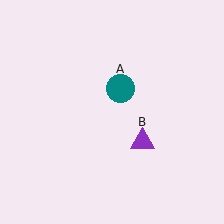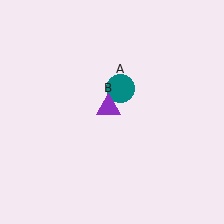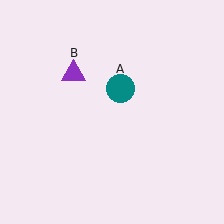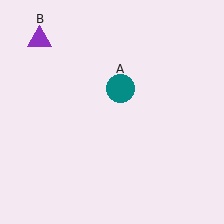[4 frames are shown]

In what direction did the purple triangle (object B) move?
The purple triangle (object B) moved up and to the left.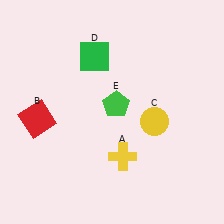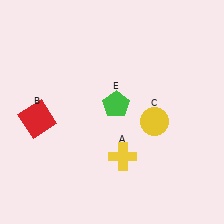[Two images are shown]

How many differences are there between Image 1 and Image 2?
There is 1 difference between the two images.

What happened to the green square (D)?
The green square (D) was removed in Image 2. It was in the top-left area of Image 1.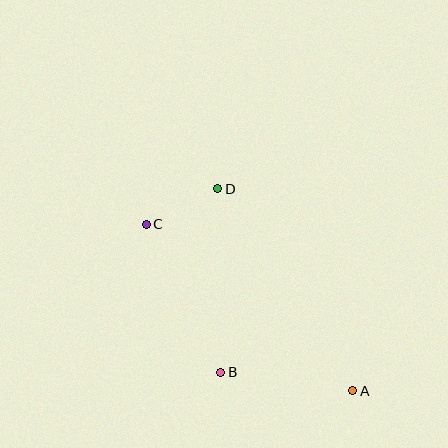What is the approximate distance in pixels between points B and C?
The distance between B and C is approximately 166 pixels.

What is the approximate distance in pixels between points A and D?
The distance between A and D is approximately 243 pixels.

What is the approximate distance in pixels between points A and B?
The distance between A and B is approximately 133 pixels.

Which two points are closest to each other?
Points C and D are closest to each other.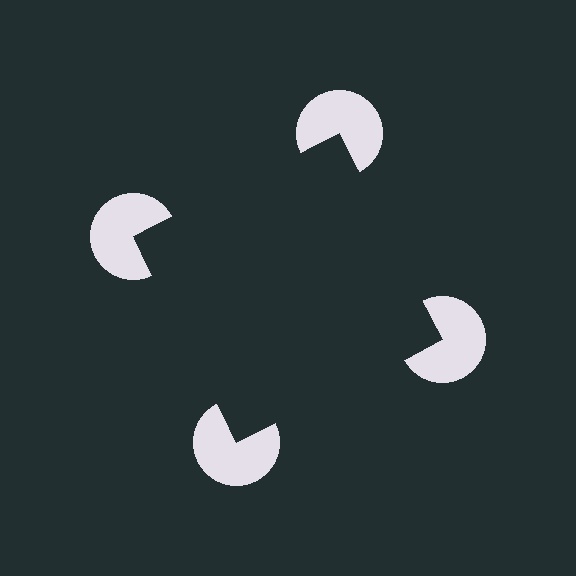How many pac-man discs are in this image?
There are 4 — one at each vertex of the illusory square.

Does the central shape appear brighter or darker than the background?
It typically appears slightly darker than the background, even though no actual brightness change is drawn.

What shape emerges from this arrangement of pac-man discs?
An illusory square — its edges are inferred from the aligned wedge cuts in the pac-man discs, not physically drawn.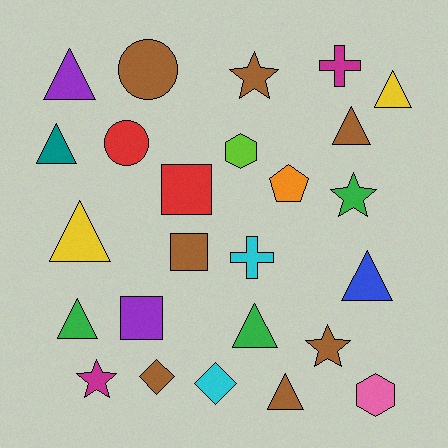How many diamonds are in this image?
There are 2 diamonds.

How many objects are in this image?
There are 25 objects.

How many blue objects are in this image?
There is 1 blue object.